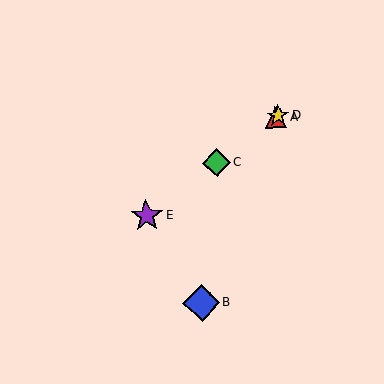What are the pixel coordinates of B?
Object B is at (201, 303).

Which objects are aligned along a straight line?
Objects A, C, D, E are aligned along a straight line.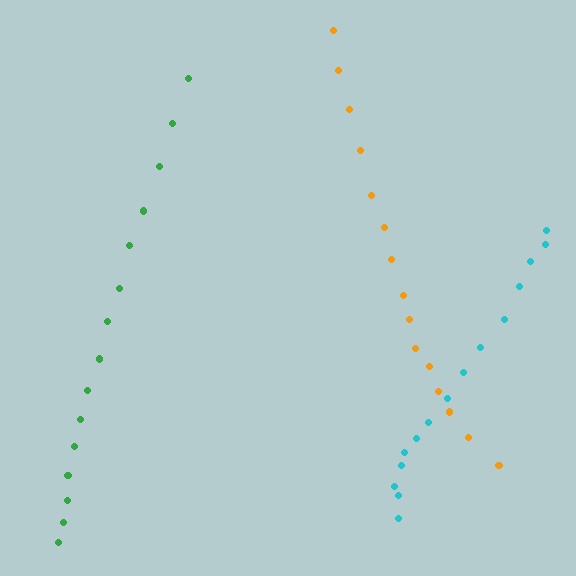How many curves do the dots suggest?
There are 3 distinct paths.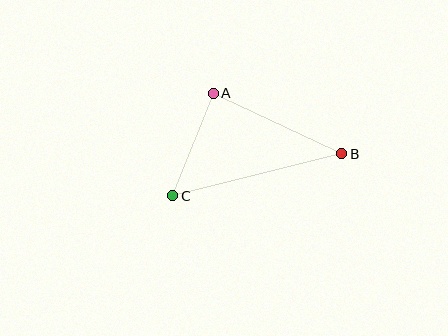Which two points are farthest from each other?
Points B and C are farthest from each other.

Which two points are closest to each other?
Points A and C are closest to each other.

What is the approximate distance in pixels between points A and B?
The distance between A and B is approximately 142 pixels.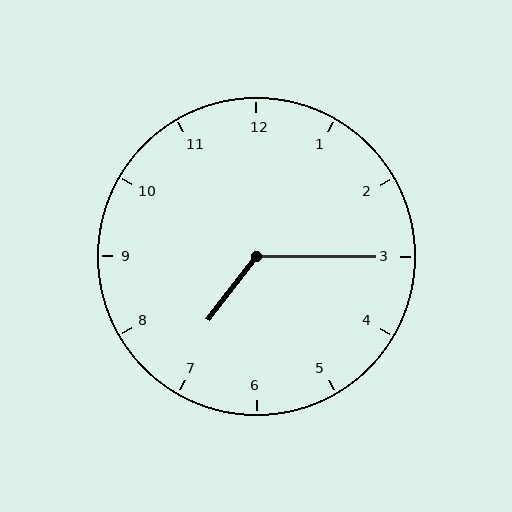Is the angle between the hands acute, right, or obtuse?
It is obtuse.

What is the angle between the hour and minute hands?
Approximately 128 degrees.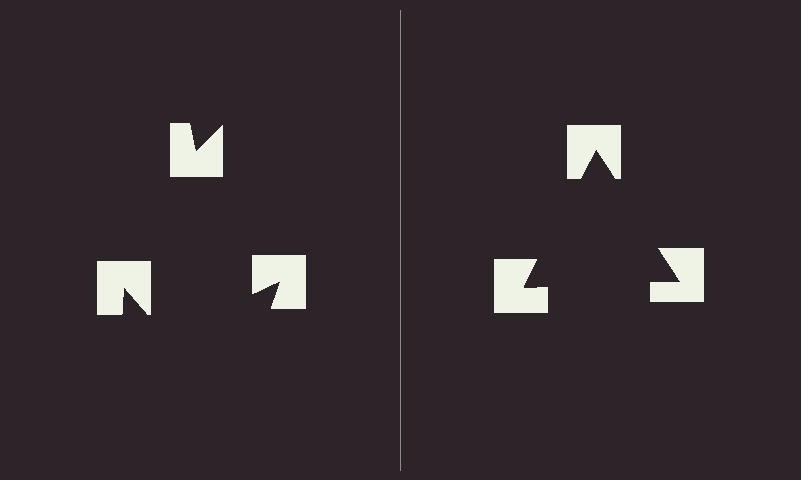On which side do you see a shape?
An illusory triangle appears on the right side. On the left side the wedge cuts are rotated, so no coherent shape forms.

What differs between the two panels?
The notched squares are positioned identically on both sides; only the wedge orientations differ. On the right they align to a triangle; on the left they are misaligned.